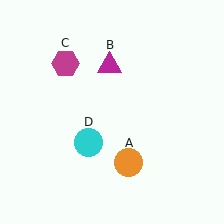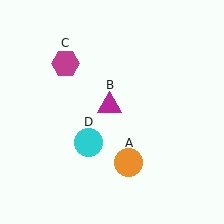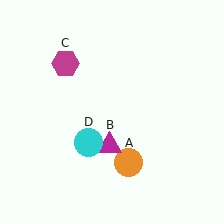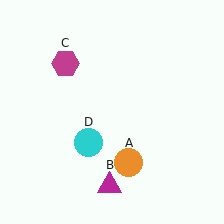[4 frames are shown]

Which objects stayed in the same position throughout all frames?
Orange circle (object A) and magenta hexagon (object C) and cyan circle (object D) remained stationary.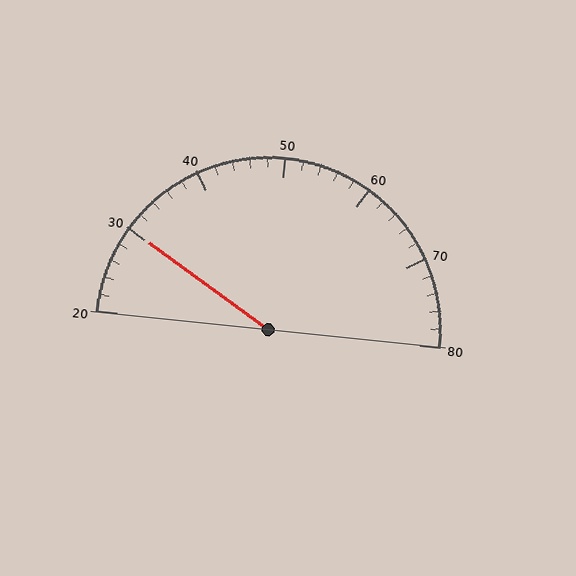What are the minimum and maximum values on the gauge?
The gauge ranges from 20 to 80.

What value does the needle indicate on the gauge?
The needle indicates approximately 30.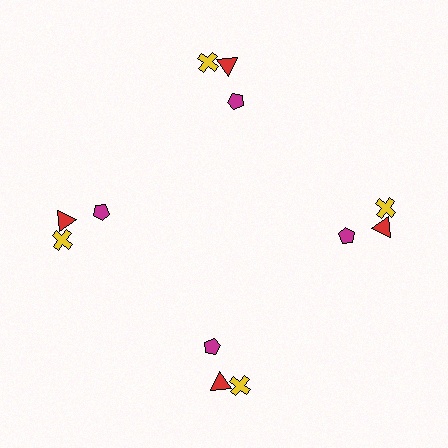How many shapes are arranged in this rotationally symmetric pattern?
There are 12 shapes, arranged in 4 groups of 3.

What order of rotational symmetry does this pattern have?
This pattern has 4-fold rotational symmetry.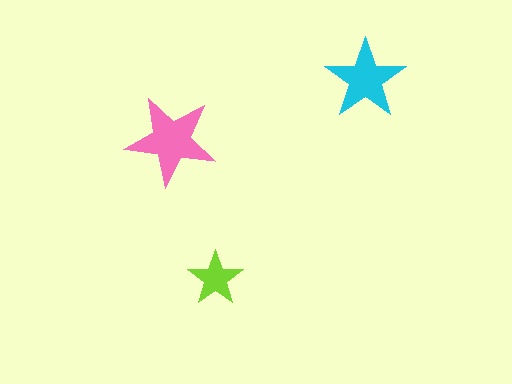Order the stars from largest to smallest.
the pink one, the cyan one, the lime one.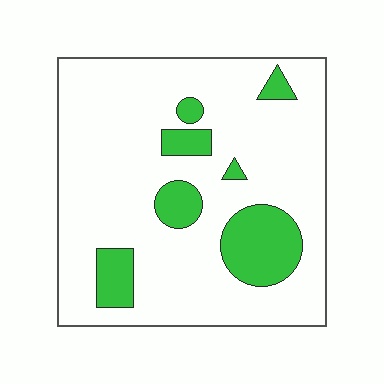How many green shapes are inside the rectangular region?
7.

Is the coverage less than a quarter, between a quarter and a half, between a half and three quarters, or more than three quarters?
Less than a quarter.